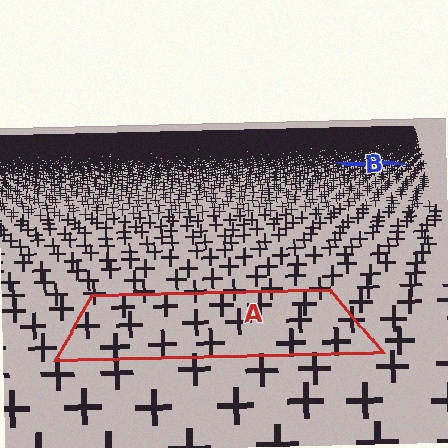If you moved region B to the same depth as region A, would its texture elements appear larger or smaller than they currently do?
They would appear larger. At a closer depth, the same texture elements are projected at a bigger on-screen size.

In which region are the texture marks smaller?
The texture marks are smaller in region B, because it is farther away.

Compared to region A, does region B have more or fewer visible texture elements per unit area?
Region B has more texture elements per unit area — they are packed more densely because it is farther away.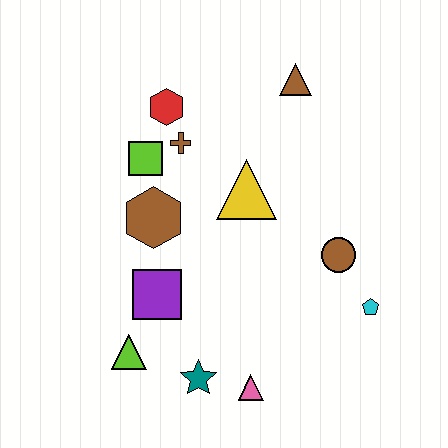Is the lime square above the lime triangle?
Yes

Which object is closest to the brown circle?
The cyan pentagon is closest to the brown circle.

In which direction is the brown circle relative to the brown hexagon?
The brown circle is to the right of the brown hexagon.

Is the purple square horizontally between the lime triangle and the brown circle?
Yes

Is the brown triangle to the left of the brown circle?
Yes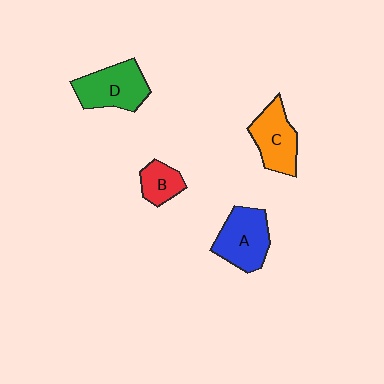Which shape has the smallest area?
Shape B (red).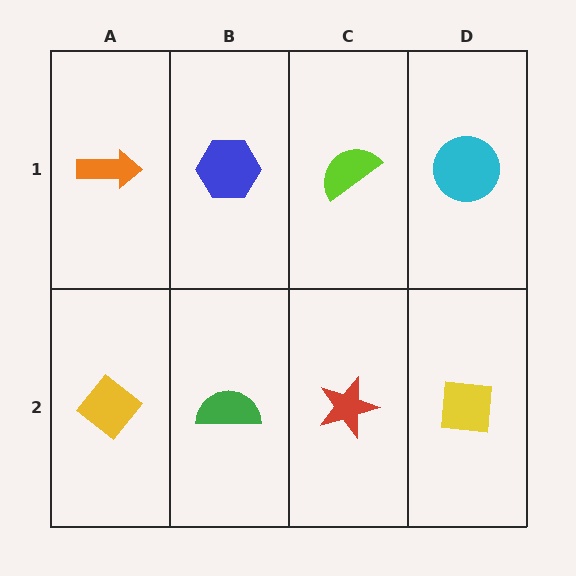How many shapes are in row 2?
4 shapes.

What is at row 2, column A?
A yellow diamond.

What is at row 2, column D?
A yellow square.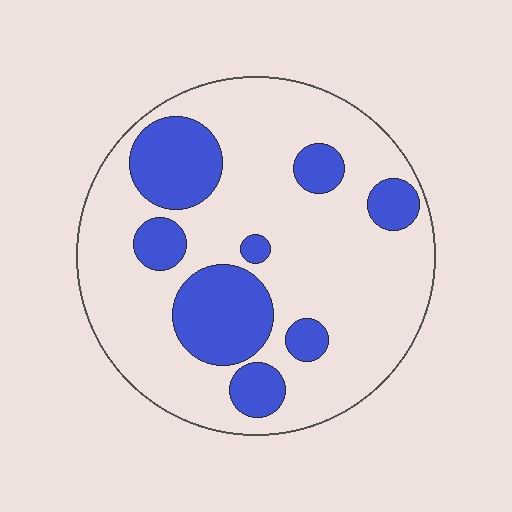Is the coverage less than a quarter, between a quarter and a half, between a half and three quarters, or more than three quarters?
Between a quarter and a half.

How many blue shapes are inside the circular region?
8.